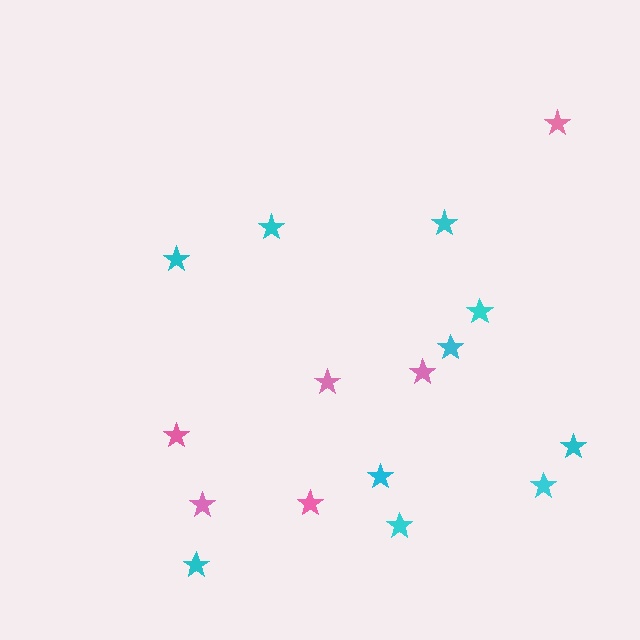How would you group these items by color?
There are 2 groups: one group of cyan stars (10) and one group of pink stars (6).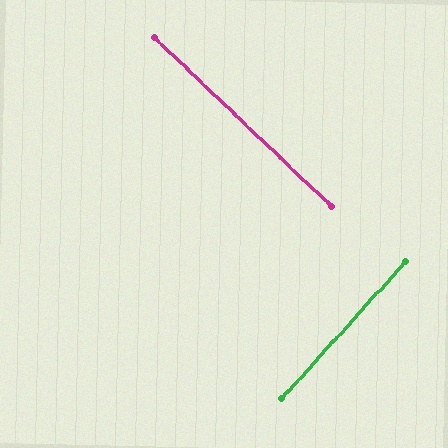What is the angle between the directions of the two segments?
Approximately 89 degrees.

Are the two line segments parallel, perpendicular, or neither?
Perpendicular — they meet at approximately 89°.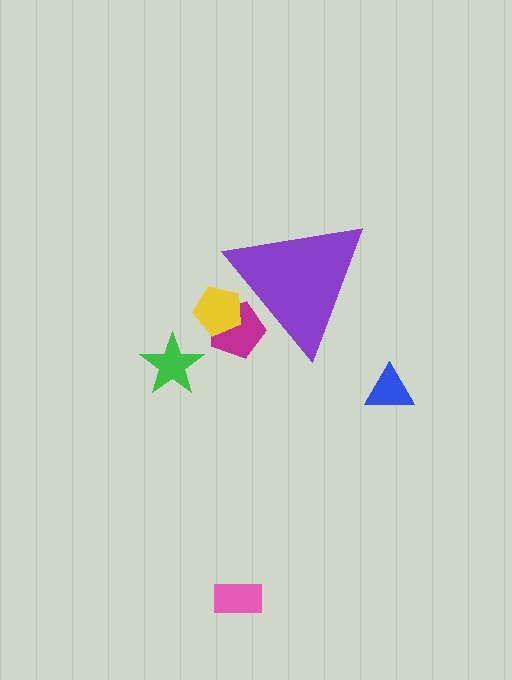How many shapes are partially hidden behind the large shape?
2 shapes are partially hidden.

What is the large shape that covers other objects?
A purple triangle.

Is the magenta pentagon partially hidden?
Yes, the magenta pentagon is partially hidden behind the purple triangle.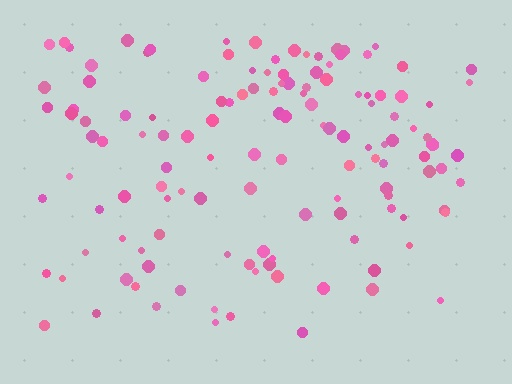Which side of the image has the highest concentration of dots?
The top.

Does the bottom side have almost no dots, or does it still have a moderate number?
Still a moderate number, just noticeably fewer than the top.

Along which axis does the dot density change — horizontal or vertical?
Vertical.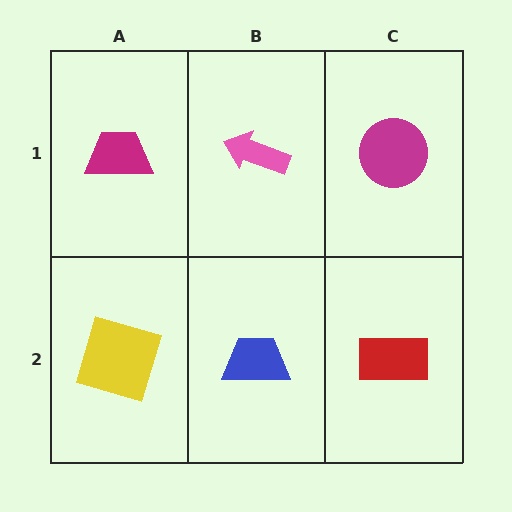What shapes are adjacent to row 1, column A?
A yellow square (row 2, column A), a pink arrow (row 1, column B).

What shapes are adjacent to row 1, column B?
A blue trapezoid (row 2, column B), a magenta trapezoid (row 1, column A), a magenta circle (row 1, column C).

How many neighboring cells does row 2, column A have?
2.